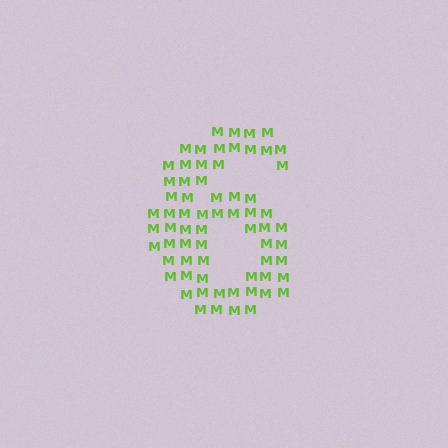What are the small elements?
The small elements are letter M's.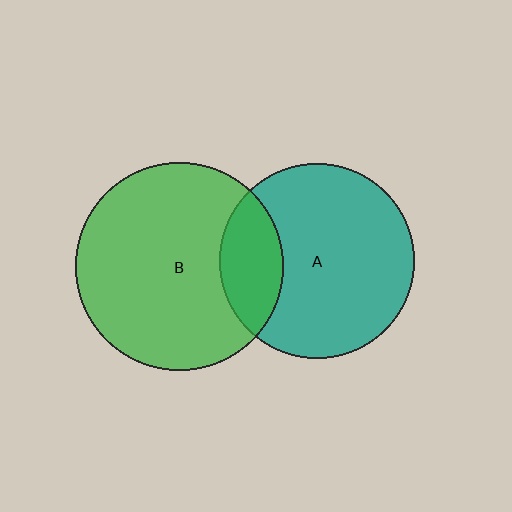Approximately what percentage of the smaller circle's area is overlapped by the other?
Approximately 20%.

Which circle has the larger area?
Circle B (green).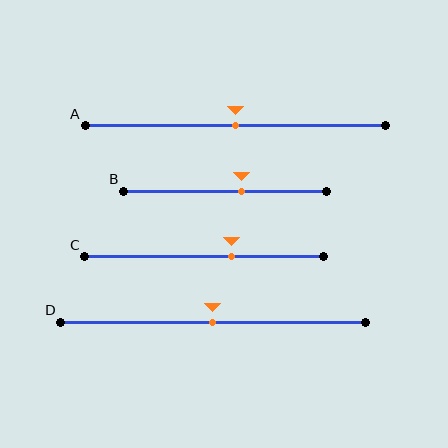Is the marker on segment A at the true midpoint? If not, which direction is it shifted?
Yes, the marker on segment A is at the true midpoint.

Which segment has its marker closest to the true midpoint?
Segment A has its marker closest to the true midpoint.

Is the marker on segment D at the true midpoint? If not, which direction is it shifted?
Yes, the marker on segment D is at the true midpoint.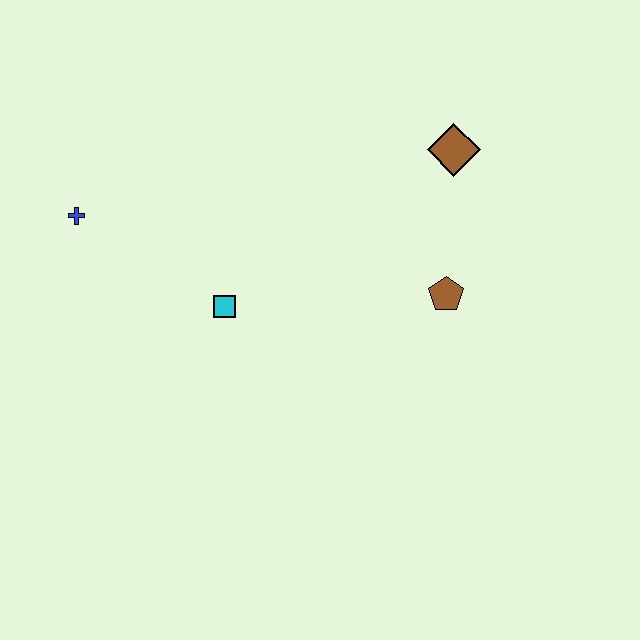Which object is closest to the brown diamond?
The brown pentagon is closest to the brown diamond.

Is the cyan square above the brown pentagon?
No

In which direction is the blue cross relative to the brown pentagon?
The blue cross is to the left of the brown pentagon.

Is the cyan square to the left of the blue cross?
No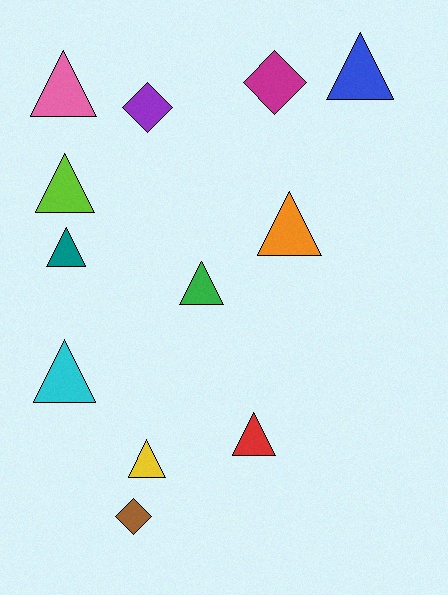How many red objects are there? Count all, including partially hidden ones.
There is 1 red object.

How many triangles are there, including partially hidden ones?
There are 9 triangles.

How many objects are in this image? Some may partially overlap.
There are 12 objects.